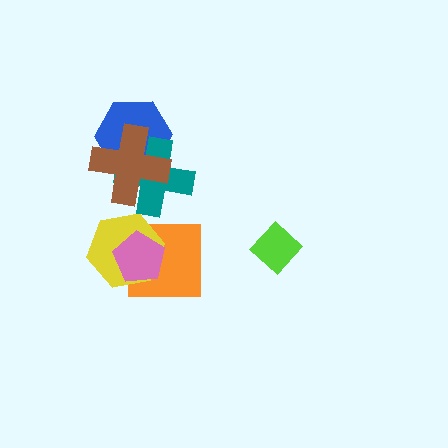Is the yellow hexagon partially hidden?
Yes, it is partially covered by another shape.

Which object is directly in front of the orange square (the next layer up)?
The yellow hexagon is directly in front of the orange square.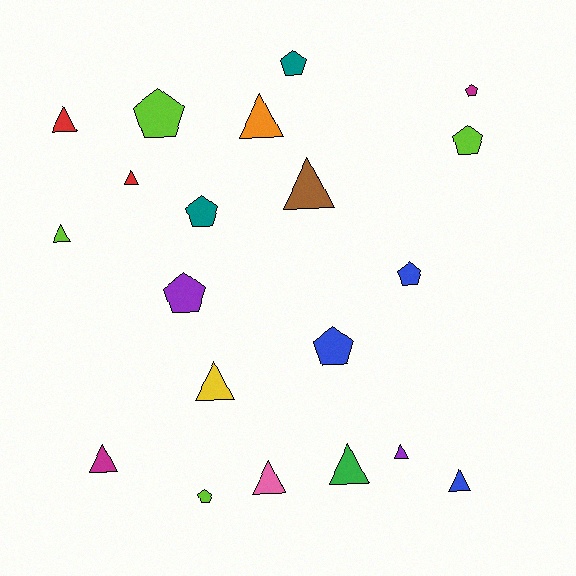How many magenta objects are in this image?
There are 2 magenta objects.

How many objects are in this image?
There are 20 objects.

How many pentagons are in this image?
There are 9 pentagons.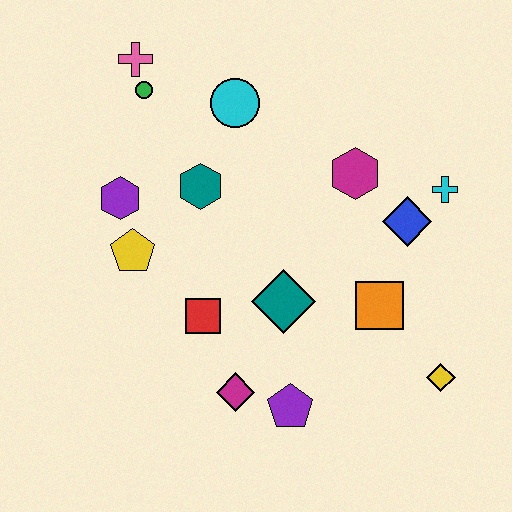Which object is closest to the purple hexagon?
The yellow pentagon is closest to the purple hexagon.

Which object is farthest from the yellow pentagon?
The yellow diamond is farthest from the yellow pentagon.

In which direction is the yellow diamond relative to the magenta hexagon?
The yellow diamond is below the magenta hexagon.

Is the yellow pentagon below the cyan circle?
Yes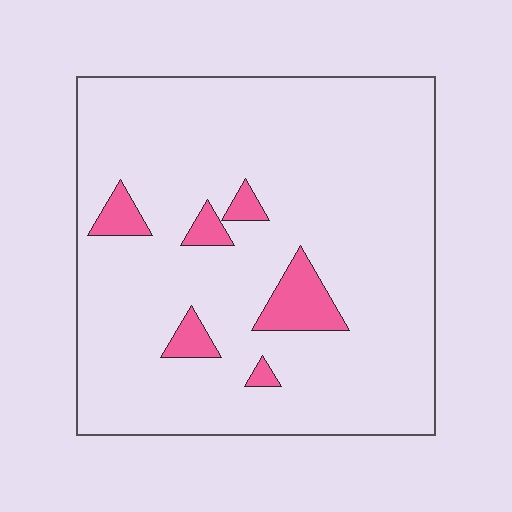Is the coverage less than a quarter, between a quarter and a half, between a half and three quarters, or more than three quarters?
Less than a quarter.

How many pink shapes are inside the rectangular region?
6.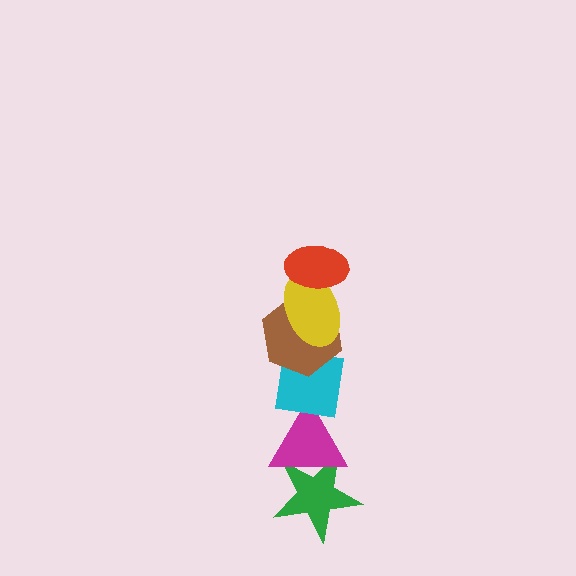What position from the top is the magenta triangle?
The magenta triangle is 5th from the top.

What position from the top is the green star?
The green star is 6th from the top.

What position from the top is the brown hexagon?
The brown hexagon is 3rd from the top.